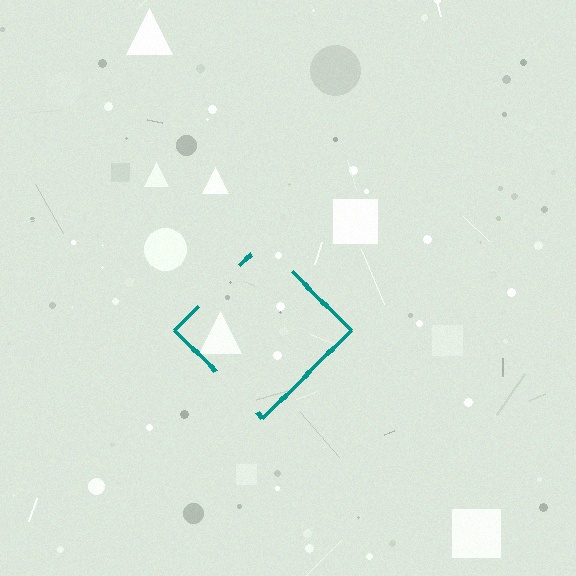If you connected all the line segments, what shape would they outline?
They would outline a diamond.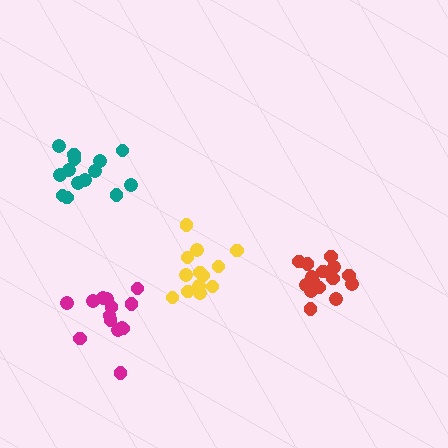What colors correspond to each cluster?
The clusters are colored: magenta, yellow, teal, red.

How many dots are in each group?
Group 1: 14 dots, Group 2: 13 dots, Group 3: 14 dots, Group 4: 15 dots (56 total).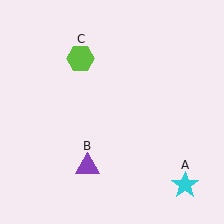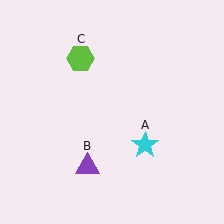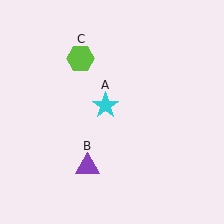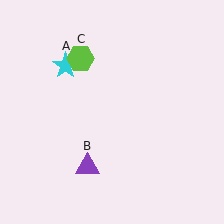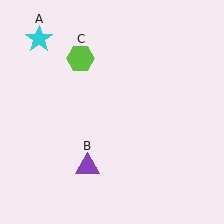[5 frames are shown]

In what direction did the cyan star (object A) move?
The cyan star (object A) moved up and to the left.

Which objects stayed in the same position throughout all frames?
Purple triangle (object B) and lime hexagon (object C) remained stationary.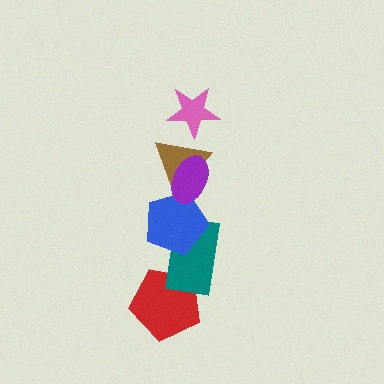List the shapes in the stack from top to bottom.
From top to bottom: the pink star, the purple ellipse, the brown triangle, the blue pentagon, the teal rectangle, the red pentagon.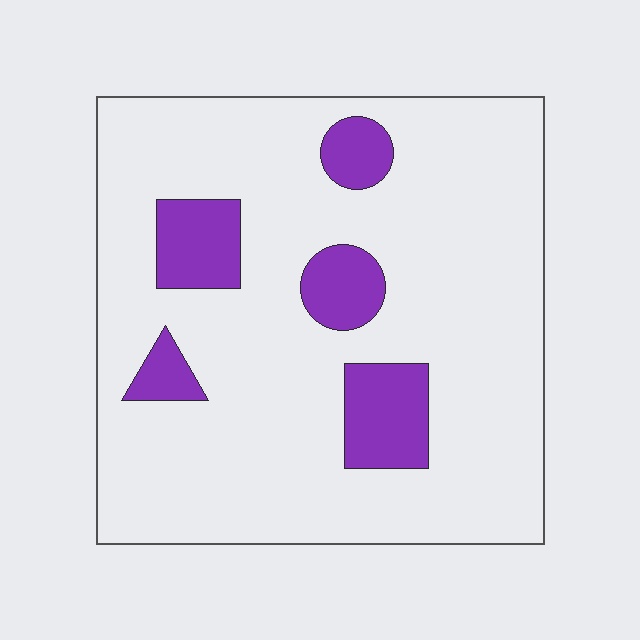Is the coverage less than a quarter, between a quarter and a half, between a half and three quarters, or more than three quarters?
Less than a quarter.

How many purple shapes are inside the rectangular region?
5.